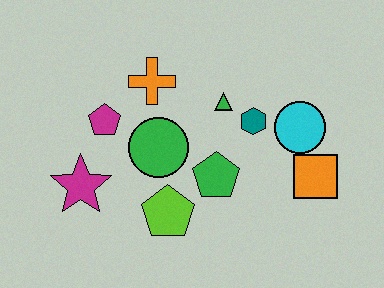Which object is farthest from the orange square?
The magenta star is farthest from the orange square.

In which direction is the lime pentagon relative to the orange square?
The lime pentagon is to the left of the orange square.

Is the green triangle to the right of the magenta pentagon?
Yes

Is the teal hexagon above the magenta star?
Yes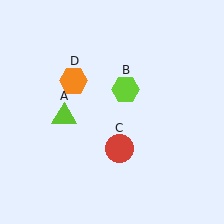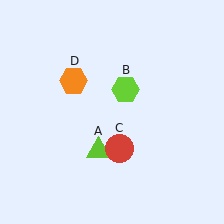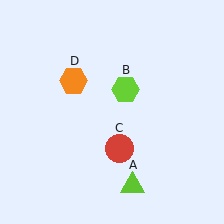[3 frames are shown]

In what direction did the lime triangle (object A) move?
The lime triangle (object A) moved down and to the right.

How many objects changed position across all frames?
1 object changed position: lime triangle (object A).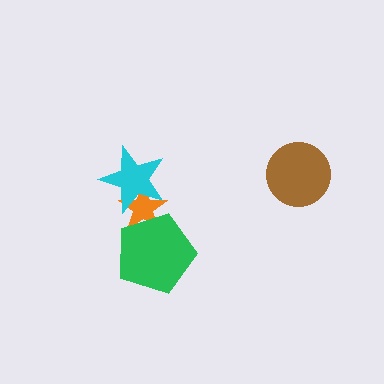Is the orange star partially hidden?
Yes, it is partially covered by another shape.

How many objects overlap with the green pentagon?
1 object overlaps with the green pentagon.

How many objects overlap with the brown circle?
0 objects overlap with the brown circle.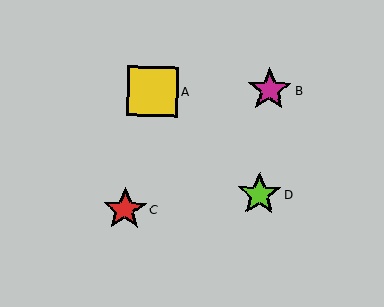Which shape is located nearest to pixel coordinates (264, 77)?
The magenta star (labeled B) at (270, 90) is nearest to that location.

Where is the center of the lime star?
The center of the lime star is at (259, 194).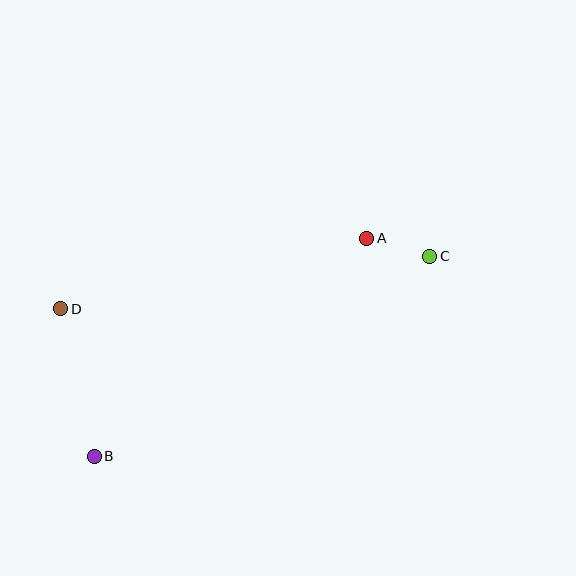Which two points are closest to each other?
Points A and C are closest to each other.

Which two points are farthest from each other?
Points B and C are farthest from each other.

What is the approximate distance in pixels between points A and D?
The distance between A and D is approximately 314 pixels.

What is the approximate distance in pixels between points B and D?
The distance between B and D is approximately 151 pixels.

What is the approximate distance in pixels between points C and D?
The distance between C and D is approximately 373 pixels.